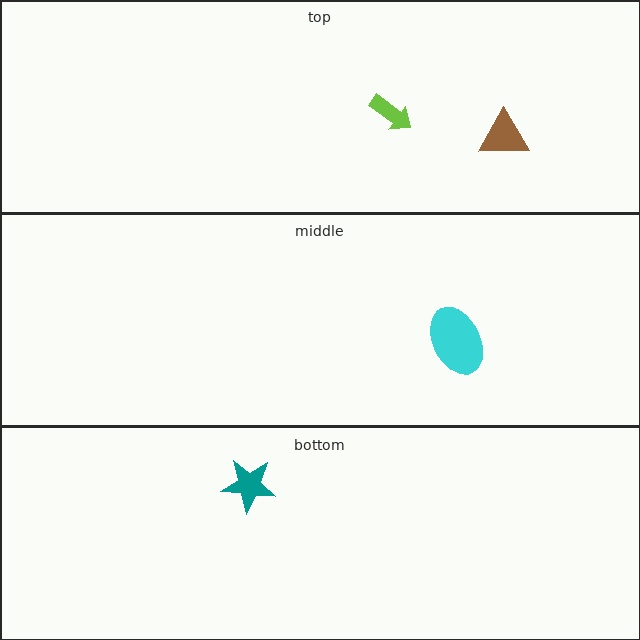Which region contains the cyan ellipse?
The middle region.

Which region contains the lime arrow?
The top region.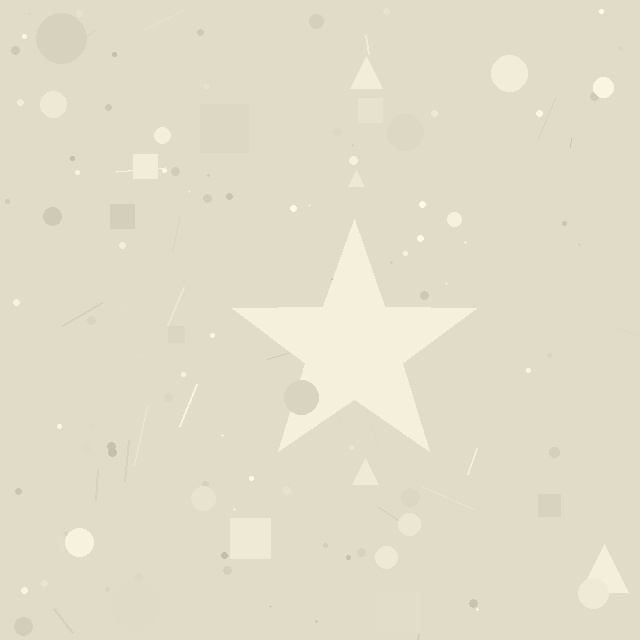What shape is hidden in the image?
A star is hidden in the image.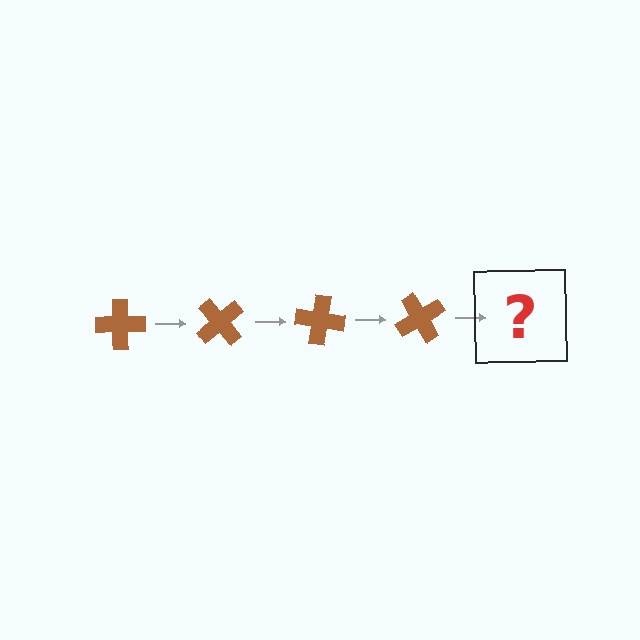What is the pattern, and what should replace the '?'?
The pattern is that the cross rotates 50 degrees each step. The '?' should be a brown cross rotated 200 degrees.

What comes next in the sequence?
The next element should be a brown cross rotated 200 degrees.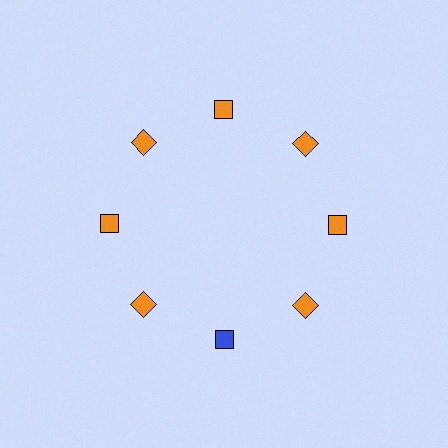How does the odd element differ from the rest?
It has a different color: blue instead of orange.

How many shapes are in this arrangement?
There are 8 shapes arranged in a ring pattern.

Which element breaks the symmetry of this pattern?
The blue diamond at roughly the 6 o'clock position breaks the symmetry. All other shapes are orange diamonds.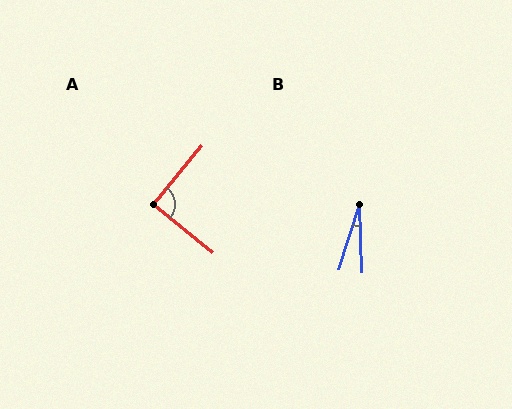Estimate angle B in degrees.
Approximately 19 degrees.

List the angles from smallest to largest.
B (19°), A (90°).